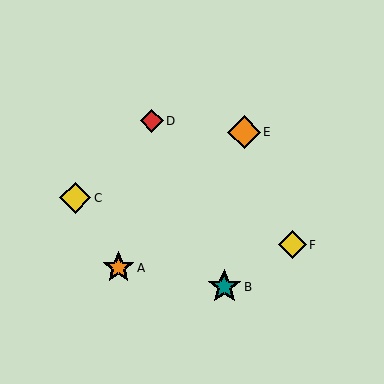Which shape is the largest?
The teal star (labeled B) is the largest.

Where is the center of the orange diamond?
The center of the orange diamond is at (244, 132).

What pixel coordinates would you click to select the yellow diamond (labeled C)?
Click at (75, 198) to select the yellow diamond C.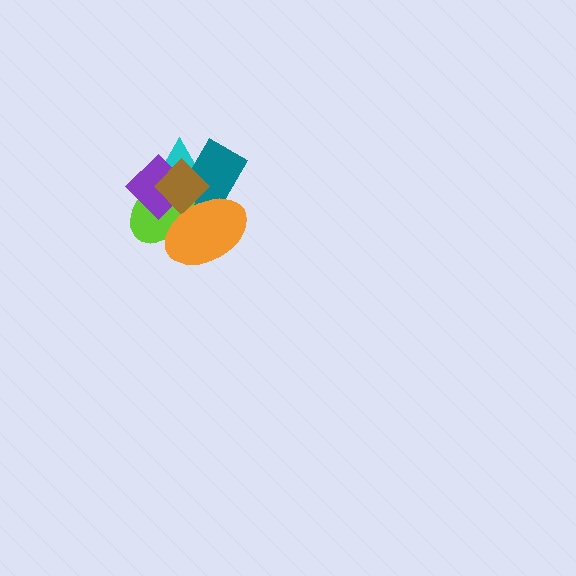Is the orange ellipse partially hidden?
No, no other shape covers it.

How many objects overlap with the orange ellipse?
5 objects overlap with the orange ellipse.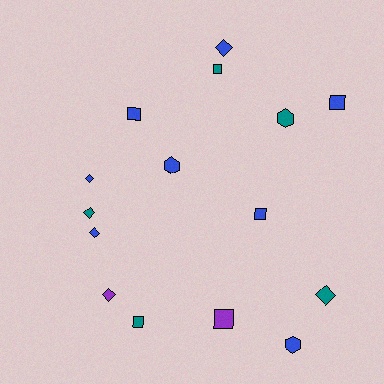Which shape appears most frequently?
Square, with 6 objects.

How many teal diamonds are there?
There are 2 teal diamonds.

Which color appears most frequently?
Blue, with 8 objects.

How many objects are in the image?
There are 15 objects.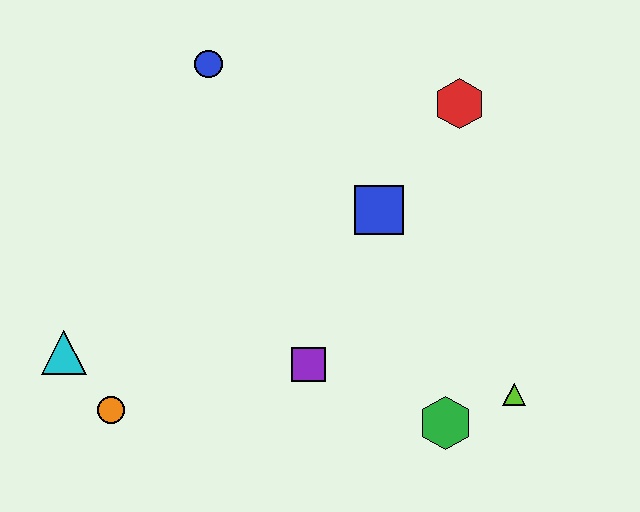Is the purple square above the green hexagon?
Yes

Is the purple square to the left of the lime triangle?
Yes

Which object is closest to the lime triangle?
The green hexagon is closest to the lime triangle.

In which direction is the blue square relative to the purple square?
The blue square is above the purple square.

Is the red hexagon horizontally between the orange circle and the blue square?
No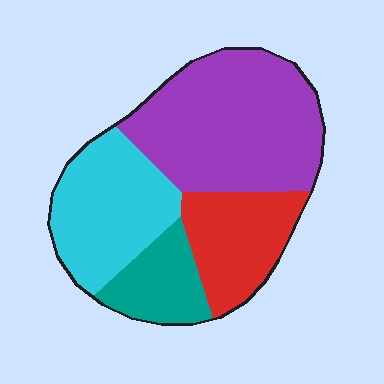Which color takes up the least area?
Teal, at roughly 15%.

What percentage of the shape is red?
Red takes up less than a quarter of the shape.